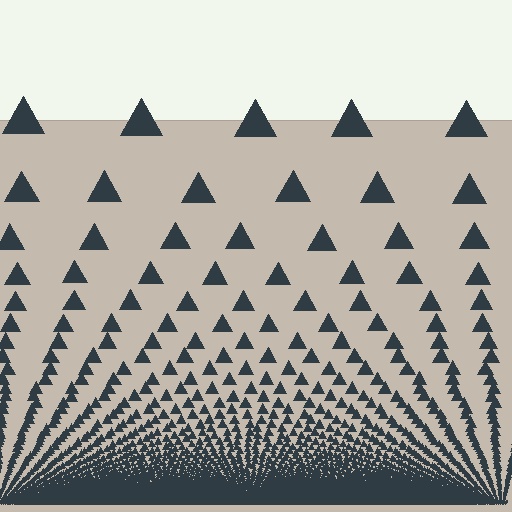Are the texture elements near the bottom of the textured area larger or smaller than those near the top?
Smaller. The gradient is inverted — elements near the bottom are smaller and denser.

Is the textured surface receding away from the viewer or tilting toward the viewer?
The surface appears to tilt toward the viewer. Texture elements get larger and sparser toward the top.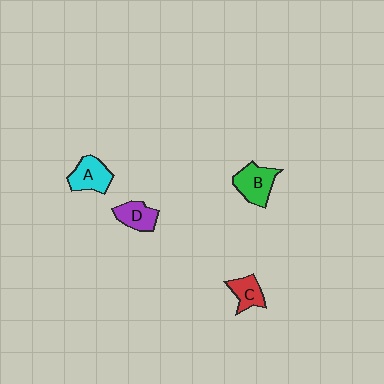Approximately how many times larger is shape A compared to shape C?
Approximately 1.3 times.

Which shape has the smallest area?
Shape C (red).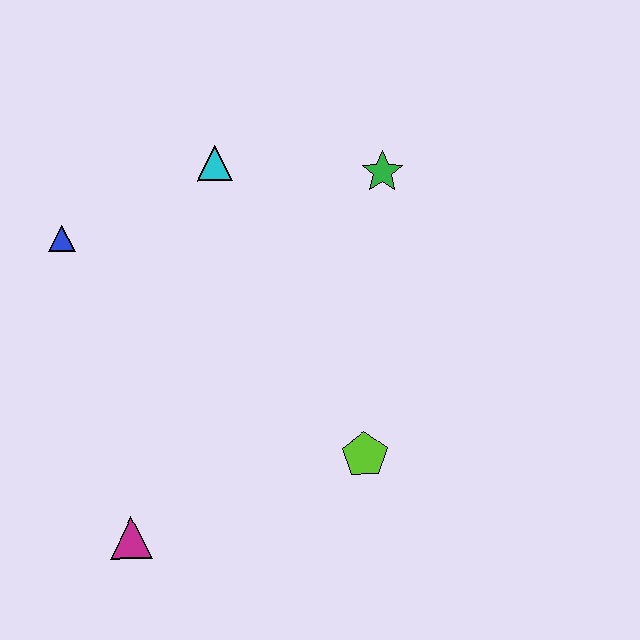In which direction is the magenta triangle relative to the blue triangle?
The magenta triangle is below the blue triangle.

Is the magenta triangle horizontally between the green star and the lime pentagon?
No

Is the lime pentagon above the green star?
No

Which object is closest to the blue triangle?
The cyan triangle is closest to the blue triangle.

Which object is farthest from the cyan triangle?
The magenta triangle is farthest from the cyan triangle.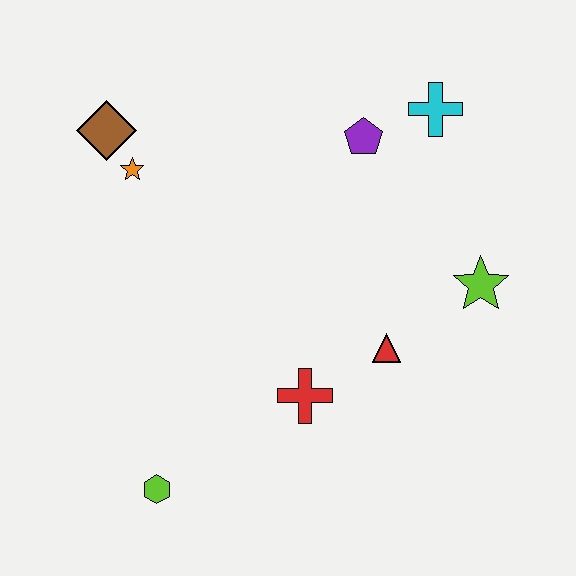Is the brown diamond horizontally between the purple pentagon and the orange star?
No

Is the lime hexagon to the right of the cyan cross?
No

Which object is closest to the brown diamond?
The orange star is closest to the brown diamond.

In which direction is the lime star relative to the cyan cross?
The lime star is below the cyan cross.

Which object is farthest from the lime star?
The brown diamond is farthest from the lime star.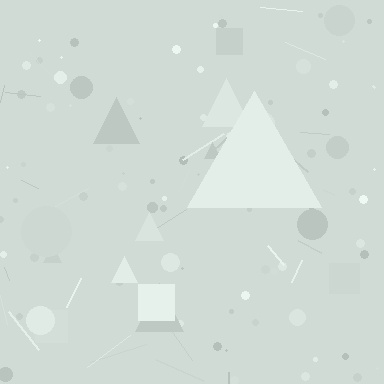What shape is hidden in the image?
A triangle is hidden in the image.